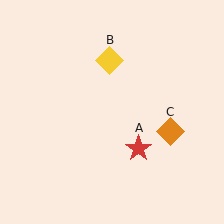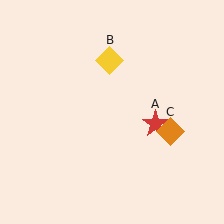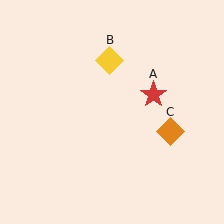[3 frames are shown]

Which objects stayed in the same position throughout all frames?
Yellow diamond (object B) and orange diamond (object C) remained stationary.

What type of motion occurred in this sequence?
The red star (object A) rotated counterclockwise around the center of the scene.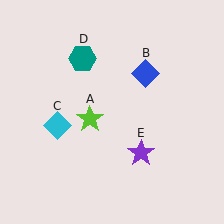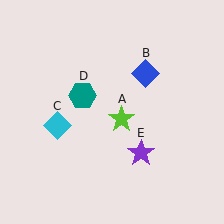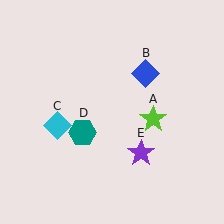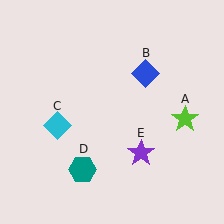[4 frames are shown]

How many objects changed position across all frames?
2 objects changed position: lime star (object A), teal hexagon (object D).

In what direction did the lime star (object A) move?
The lime star (object A) moved right.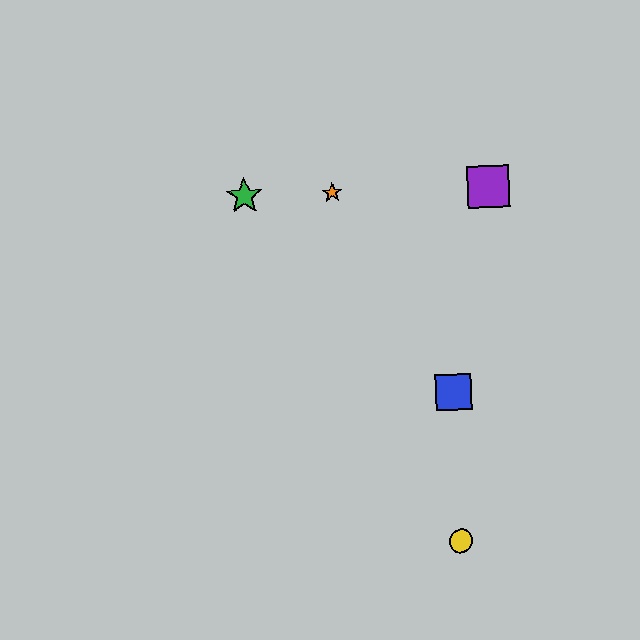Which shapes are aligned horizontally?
The red star, the green star, the purple square, the orange star are aligned horizontally.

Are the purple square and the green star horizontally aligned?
Yes, both are at y≈186.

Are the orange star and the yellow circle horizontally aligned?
No, the orange star is at y≈193 and the yellow circle is at y≈541.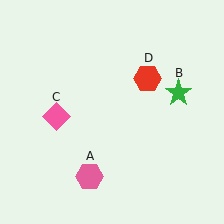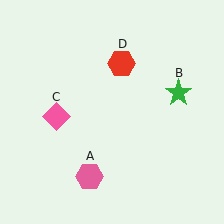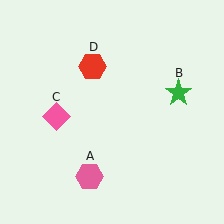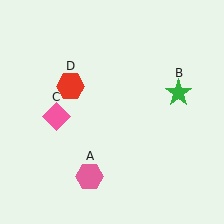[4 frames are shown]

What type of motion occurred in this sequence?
The red hexagon (object D) rotated counterclockwise around the center of the scene.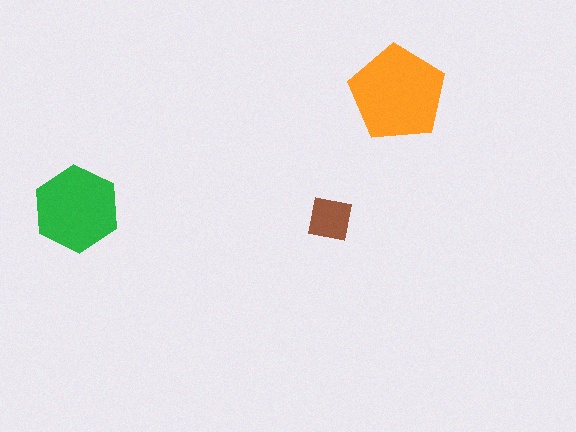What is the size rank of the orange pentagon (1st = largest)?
1st.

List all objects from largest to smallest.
The orange pentagon, the green hexagon, the brown square.